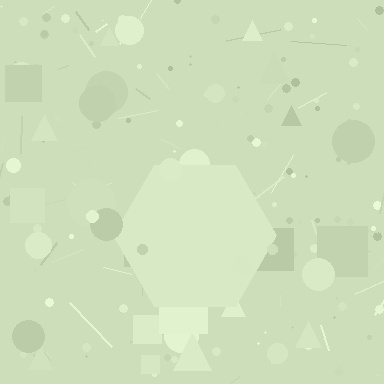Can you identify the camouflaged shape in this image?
The camouflaged shape is a hexagon.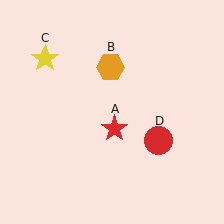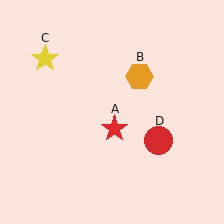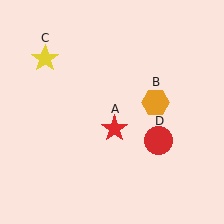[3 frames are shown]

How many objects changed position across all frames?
1 object changed position: orange hexagon (object B).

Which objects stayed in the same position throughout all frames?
Red star (object A) and yellow star (object C) and red circle (object D) remained stationary.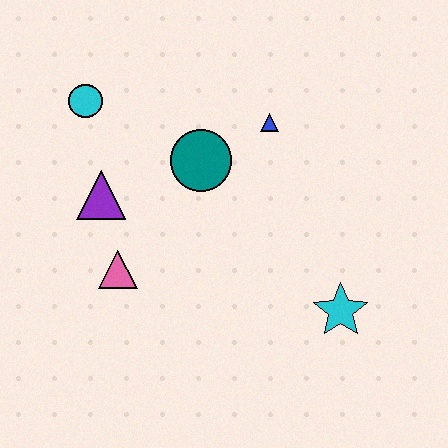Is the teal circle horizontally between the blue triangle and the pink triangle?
Yes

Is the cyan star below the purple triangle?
Yes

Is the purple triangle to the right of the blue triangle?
No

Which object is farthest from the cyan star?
The cyan circle is farthest from the cyan star.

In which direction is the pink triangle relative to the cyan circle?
The pink triangle is below the cyan circle.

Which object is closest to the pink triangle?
The purple triangle is closest to the pink triangle.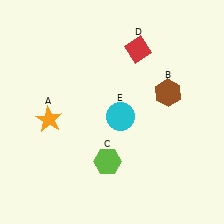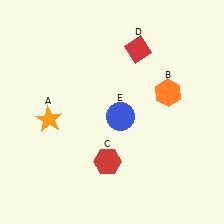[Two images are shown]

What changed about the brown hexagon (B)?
In Image 1, B is brown. In Image 2, it changed to orange.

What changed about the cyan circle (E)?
In Image 1, E is cyan. In Image 2, it changed to blue.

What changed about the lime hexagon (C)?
In Image 1, C is lime. In Image 2, it changed to red.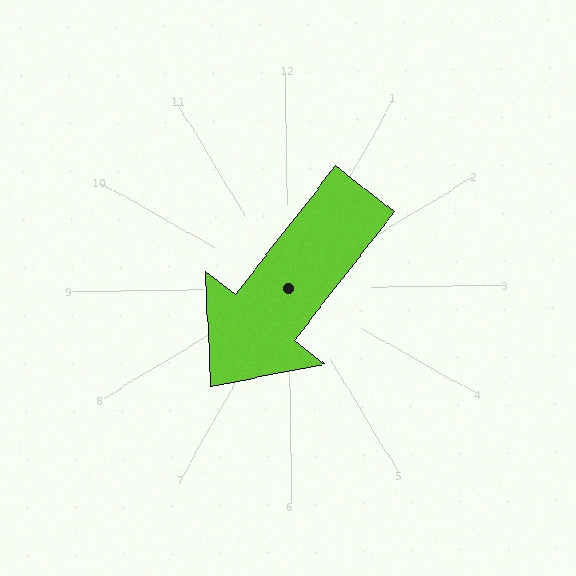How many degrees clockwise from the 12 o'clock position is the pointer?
Approximately 219 degrees.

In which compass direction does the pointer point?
Southwest.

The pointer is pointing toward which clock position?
Roughly 7 o'clock.